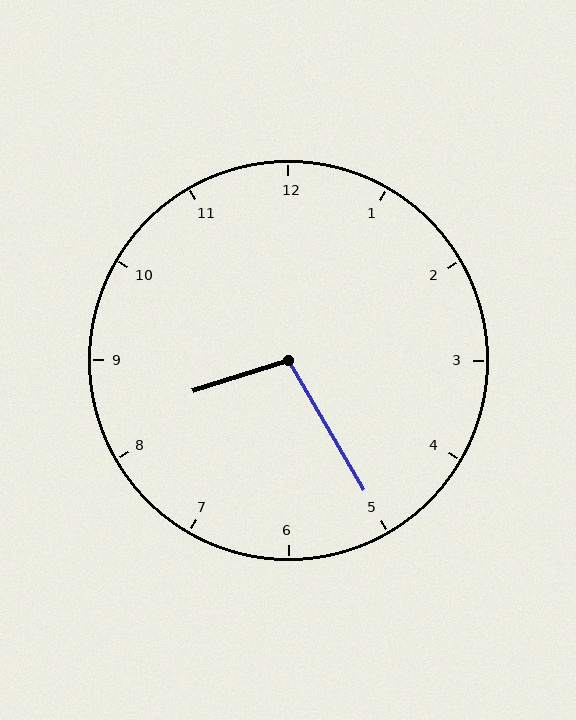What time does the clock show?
8:25.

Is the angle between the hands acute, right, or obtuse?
It is obtuse.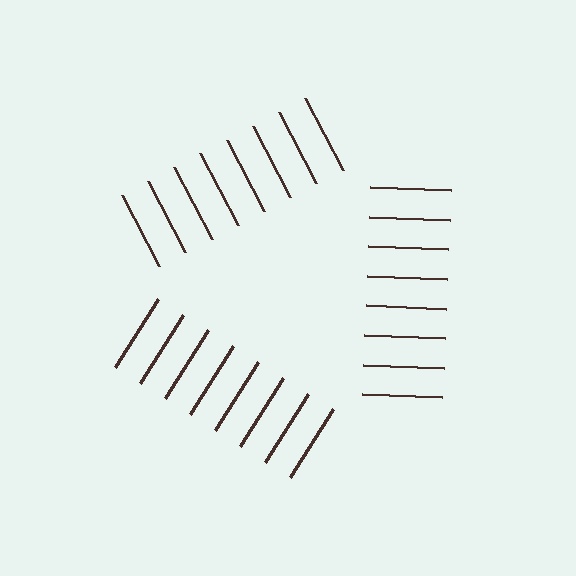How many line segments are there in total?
24 — 8 along each of the 3 edges.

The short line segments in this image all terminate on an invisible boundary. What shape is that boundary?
An illusory triangle — the line segments terminate on its edges but no continuous stroke is drawn.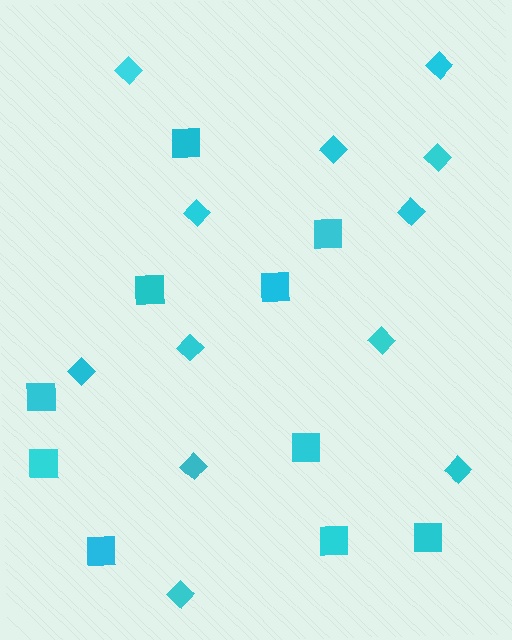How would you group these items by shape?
There are 2 groups: one group of diamonds (12) and one group of squares (10).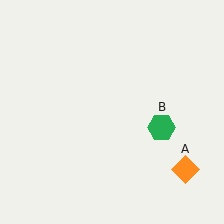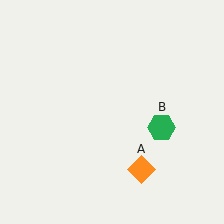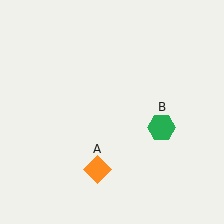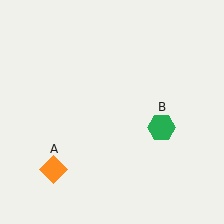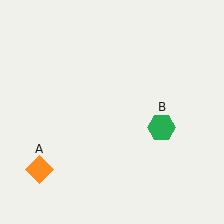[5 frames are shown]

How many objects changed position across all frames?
1 object changed position: orange diamond (object A).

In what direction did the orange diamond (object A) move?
The orange diamond (object A) moved left.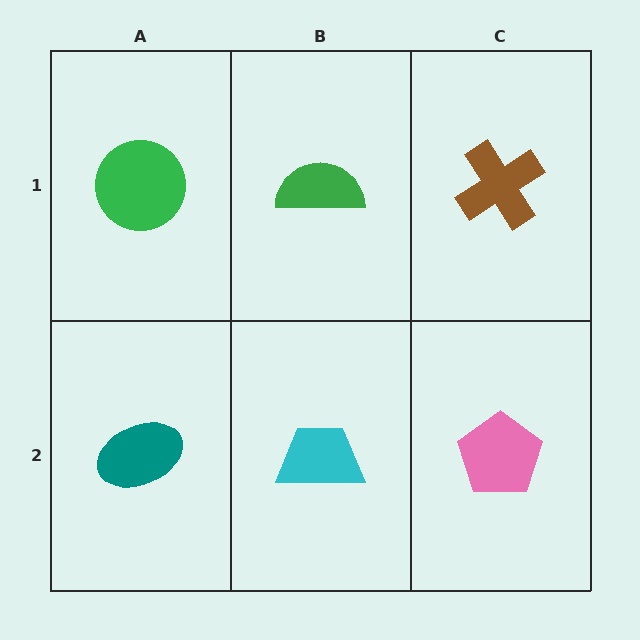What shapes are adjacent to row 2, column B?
A green semicircle (row 1, column B), a teal ellipse (row 2, column A), a pink pentagon (row 2, column C).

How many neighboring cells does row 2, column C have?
2.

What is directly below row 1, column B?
A cyan trapezoid.